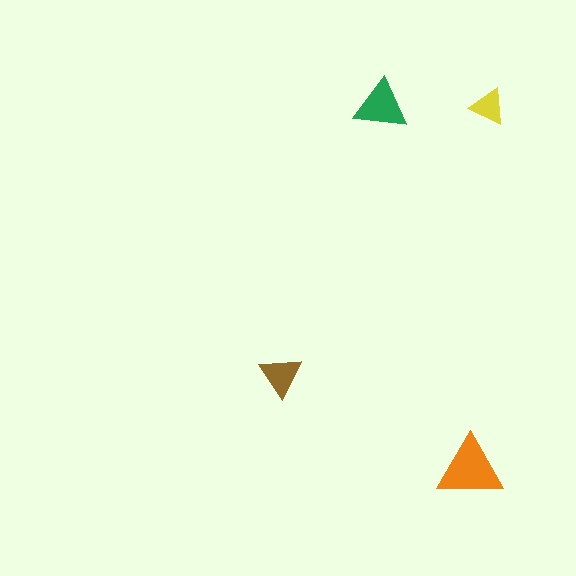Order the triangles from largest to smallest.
the orange one, the green one, the brown one, the yellow one.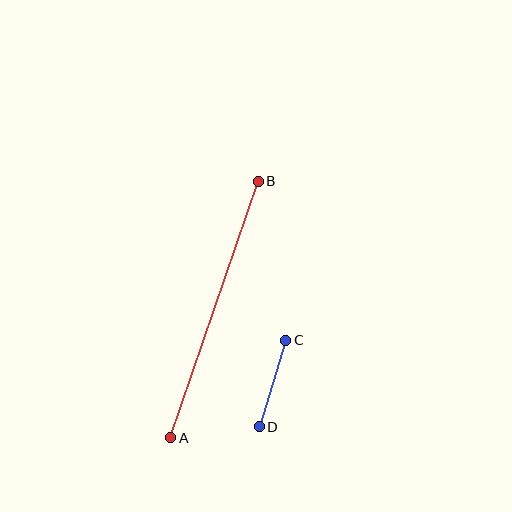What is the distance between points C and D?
The distance is approximately 91 pixels.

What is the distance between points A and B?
The distance is approximately 271 pixels.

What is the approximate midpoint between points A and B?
The midpoint is at approximately (214, 310) pixels.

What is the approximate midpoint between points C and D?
The midpoint is at approximately (272, 384) pixels.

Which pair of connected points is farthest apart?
Points A and B are farthest apart.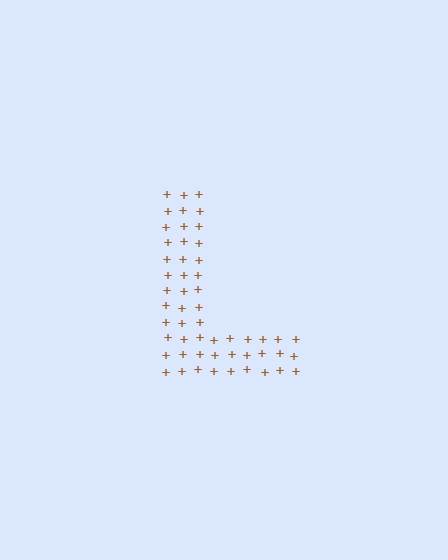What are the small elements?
The small elements are plus signs.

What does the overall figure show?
The overall figure shows the letter L.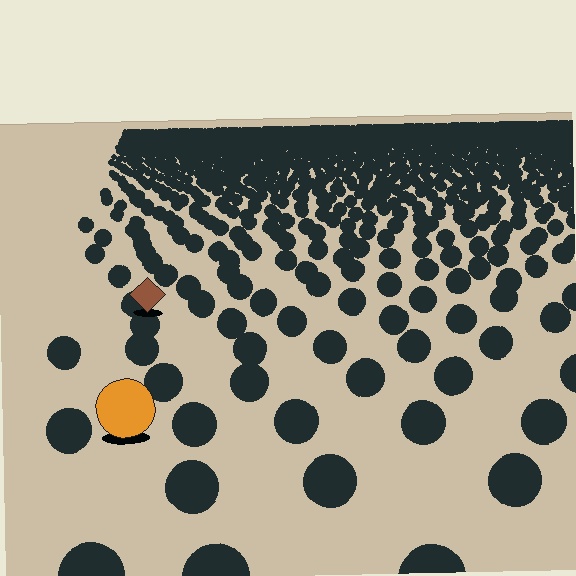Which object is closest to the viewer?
The orange circle is closest. The texture marks near it are larger and more spread out.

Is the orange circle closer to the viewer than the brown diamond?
Yes. The orange circle is closer — you can tell from the texture gradient: the ground texture is coarser near it.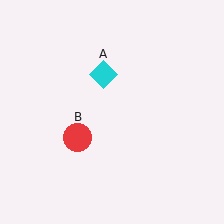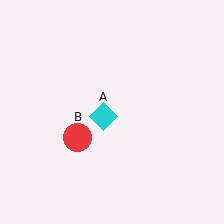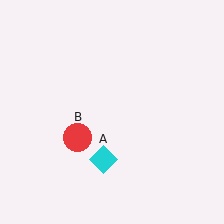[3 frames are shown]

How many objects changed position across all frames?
1 object changed position: cyan diamond (object A).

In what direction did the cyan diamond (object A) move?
The cyan diamond (object A) moved down.